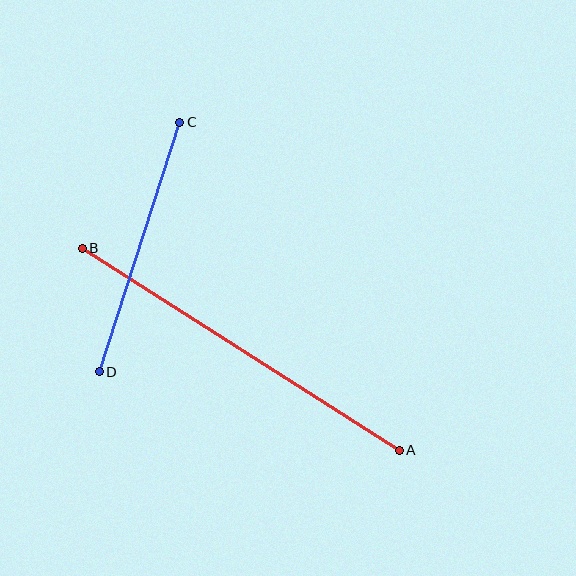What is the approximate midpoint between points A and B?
The midpoint is at approximately (241, 349) pixels.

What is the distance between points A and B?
The distance is approximately 376 pixels.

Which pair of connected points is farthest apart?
Points A and B are farthest apart.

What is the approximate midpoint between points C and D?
The midpoint is at approximately (140, 247) pixels.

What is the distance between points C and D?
The distance is approximately 262 pixels.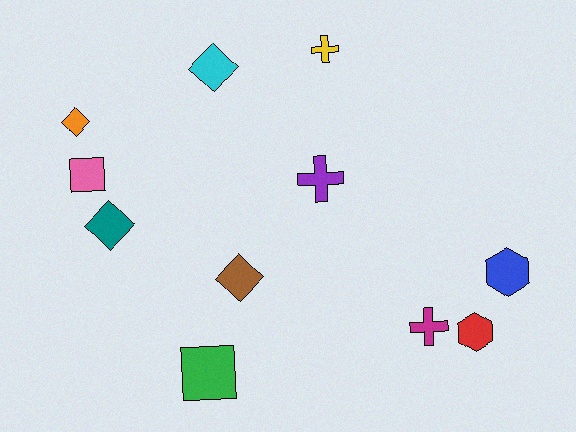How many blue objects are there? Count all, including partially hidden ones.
There is 1 blue object.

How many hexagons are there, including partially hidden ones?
There are 2 hexagons.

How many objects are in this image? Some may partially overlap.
There are 11 objects.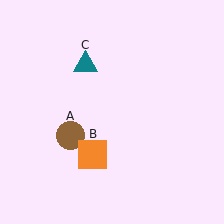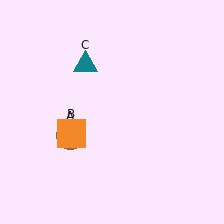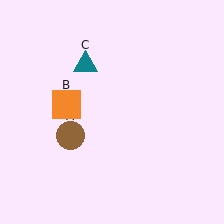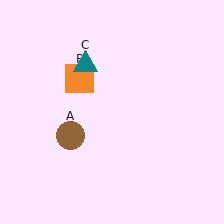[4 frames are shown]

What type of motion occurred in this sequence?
The orange square (object B) rotated clockwise around the center of the scene.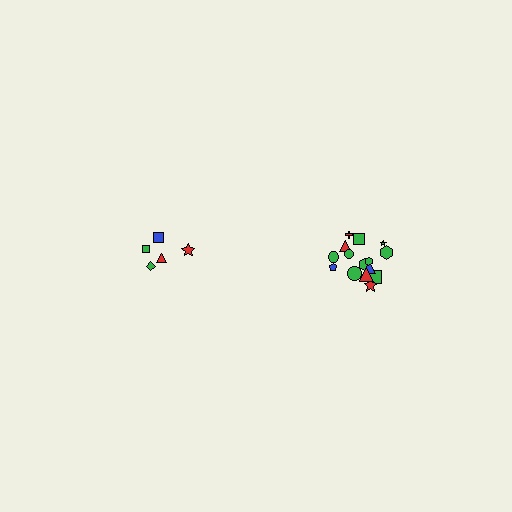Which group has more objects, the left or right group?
The right group.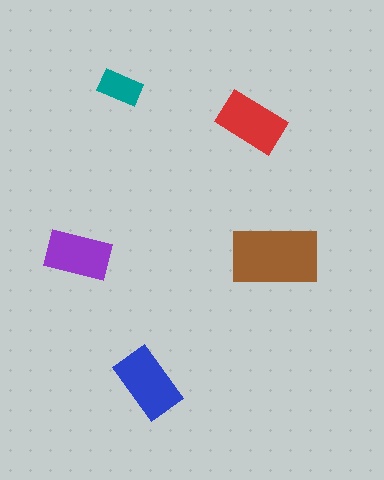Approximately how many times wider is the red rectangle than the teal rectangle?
About 1.5 times wider.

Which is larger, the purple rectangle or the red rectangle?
The red one.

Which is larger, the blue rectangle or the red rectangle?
The blue one.